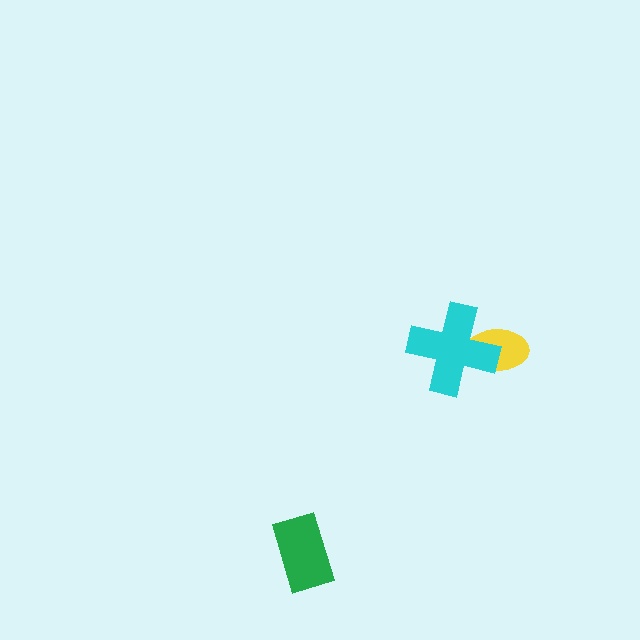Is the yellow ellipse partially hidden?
Yes, it is partially covered by another shape.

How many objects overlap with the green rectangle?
0 objects overlap with the green rectangle.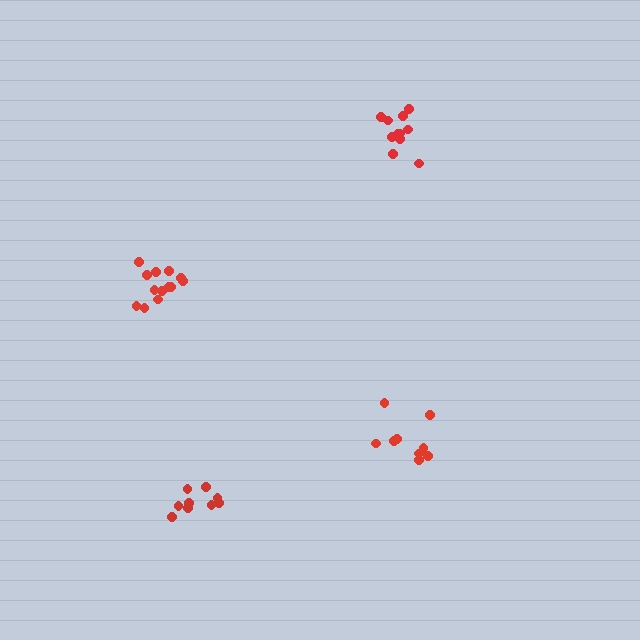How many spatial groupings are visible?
There are 4 spatial groupings.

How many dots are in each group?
Group 1: 13 dots, Group 2: 9 dots, Group 3: 9 dots, Group 4: 11 dots (42 total).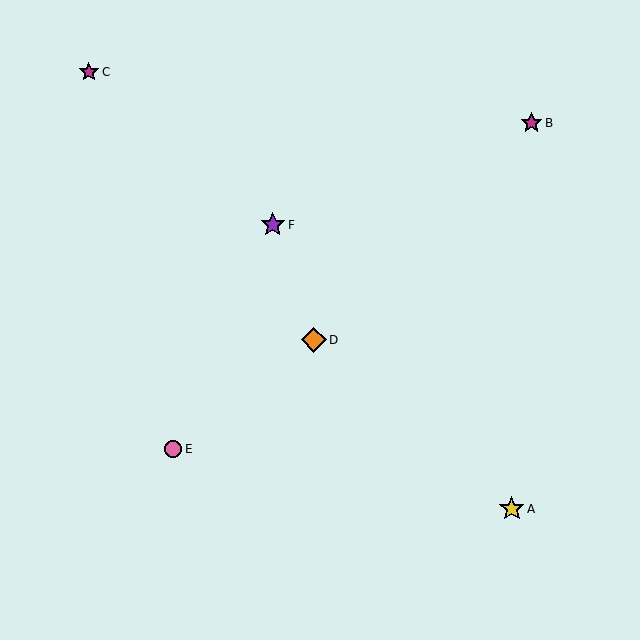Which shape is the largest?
The yellow star (labeled A) is the largest.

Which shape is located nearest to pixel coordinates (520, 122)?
The magenta star (labeled B) at (531, 123) is nearest to that location.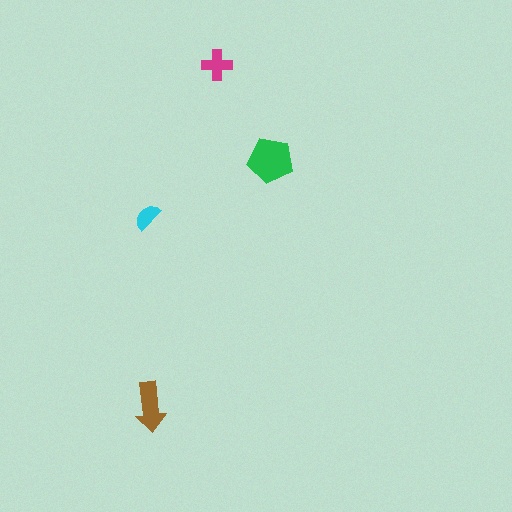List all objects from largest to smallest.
The green pentagon, the brown arrow, the magenta cross, the cyan semicircle.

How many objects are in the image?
There are 4 objects in the image.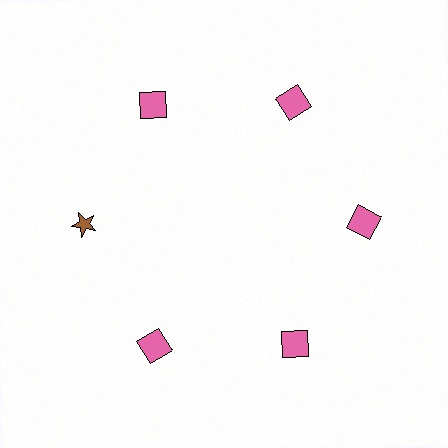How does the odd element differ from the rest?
It differs in both color (brown instead of pink) and shape (star instead of square).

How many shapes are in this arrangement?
There are 6 shapes arranged in a ring pattern.